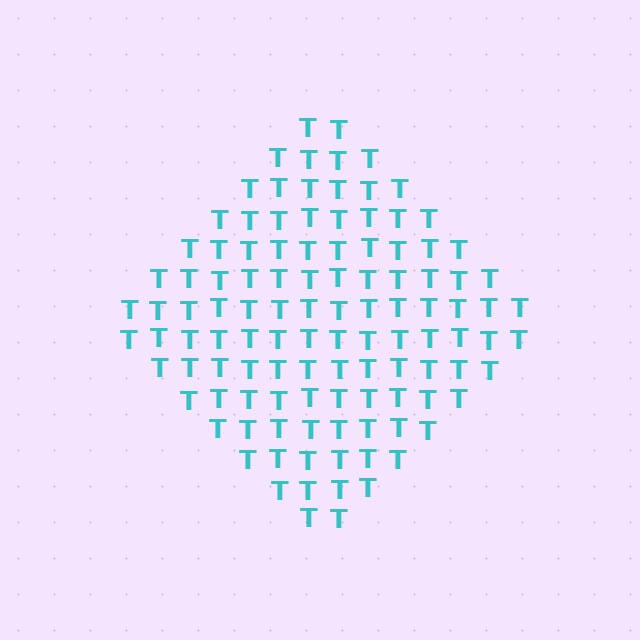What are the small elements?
The small elements are letter T's.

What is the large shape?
The large shape is a diamond.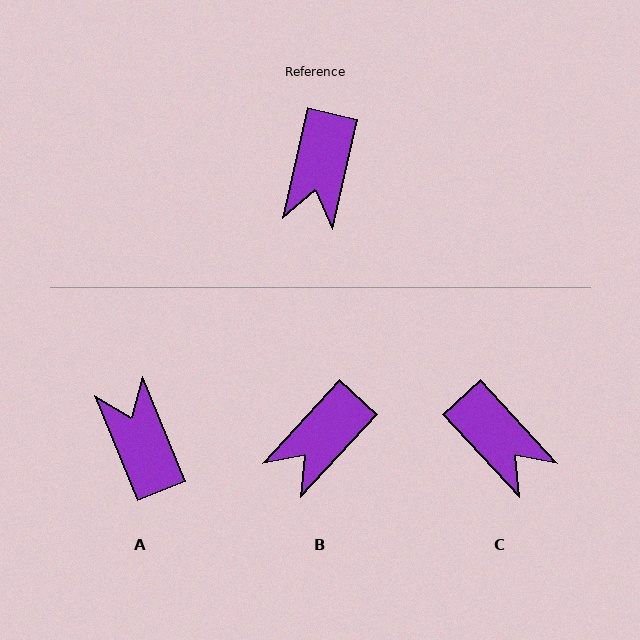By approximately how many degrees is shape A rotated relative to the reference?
Approximately 145 degrees clockwise.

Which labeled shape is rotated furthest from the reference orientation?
A, about 145 degrees away.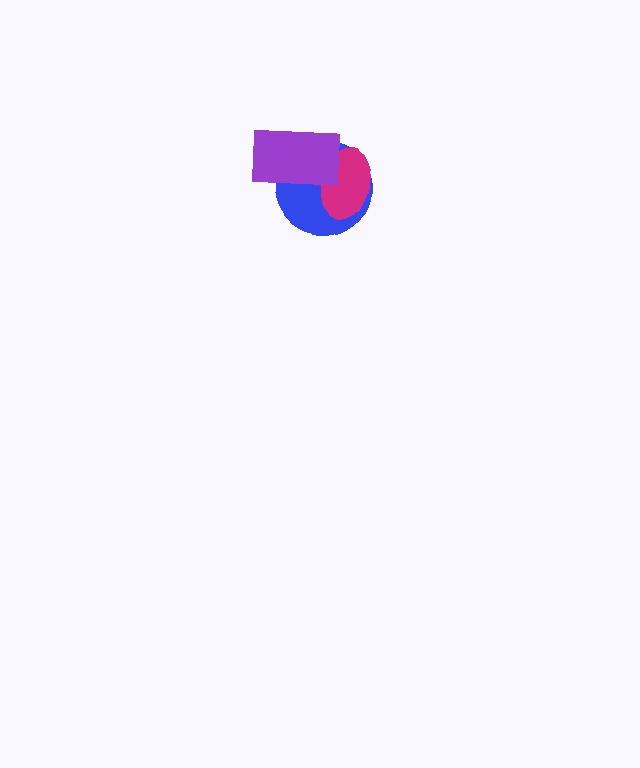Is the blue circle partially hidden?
Yes, it is partially covered by another shape.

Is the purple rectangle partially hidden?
No, no other shape covers it.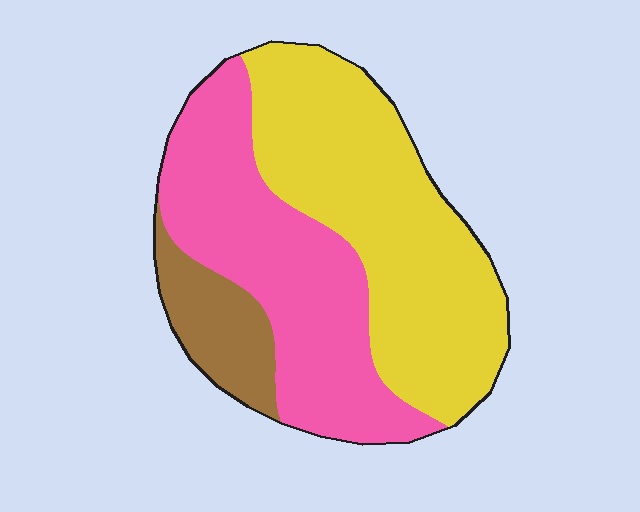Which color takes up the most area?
Yellow, at roughly 50%.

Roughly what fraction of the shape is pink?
Pink covers roughly 40% of the shape.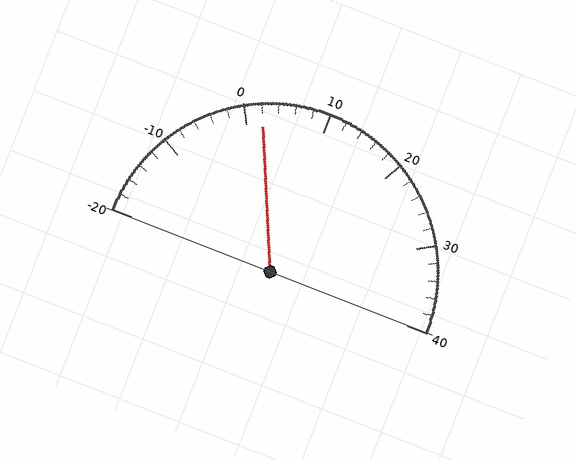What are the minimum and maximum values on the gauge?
The gauge ranges from -20 to 40.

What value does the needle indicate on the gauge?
The needle indicates approximately 2.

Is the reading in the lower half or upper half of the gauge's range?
The reading is in the lower half of the range (-20 to 40).